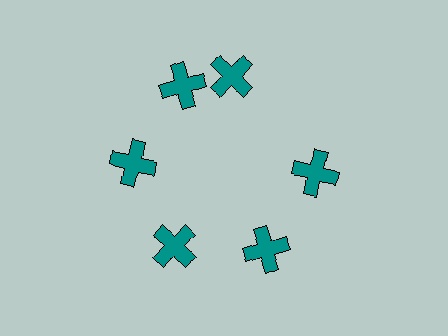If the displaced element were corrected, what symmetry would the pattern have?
It would have 6-fold rotational symmetry — the pattern would map onto itself every 60 degrees.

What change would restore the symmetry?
The symmetry would be restored by rotating it back into even spacing with its neighbors so that all 6 crosses sit at equal angles and equal distance from the center.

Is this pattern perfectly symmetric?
No. The 6 teal crosses are arranged in a ring, but one element near the 1 o'clock position is rotated out of alignment along the ring, breaking the 6-fold rotational symmetry.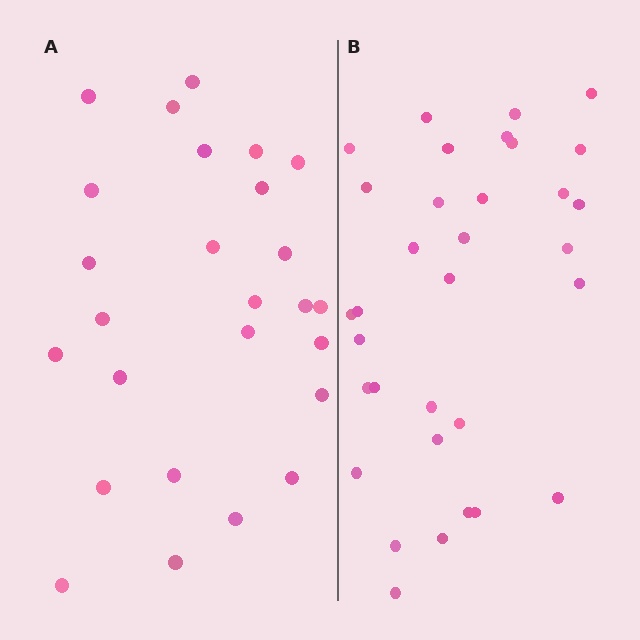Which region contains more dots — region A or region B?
Region B (the right region) has more dots.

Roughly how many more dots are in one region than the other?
Region B has roughly 8 or so more dots than region A.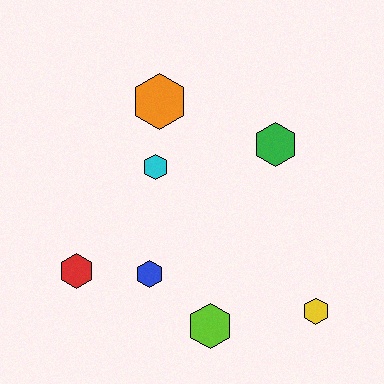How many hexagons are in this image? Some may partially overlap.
There are 7 hexagons.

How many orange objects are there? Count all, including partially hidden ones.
There is 1 orange object.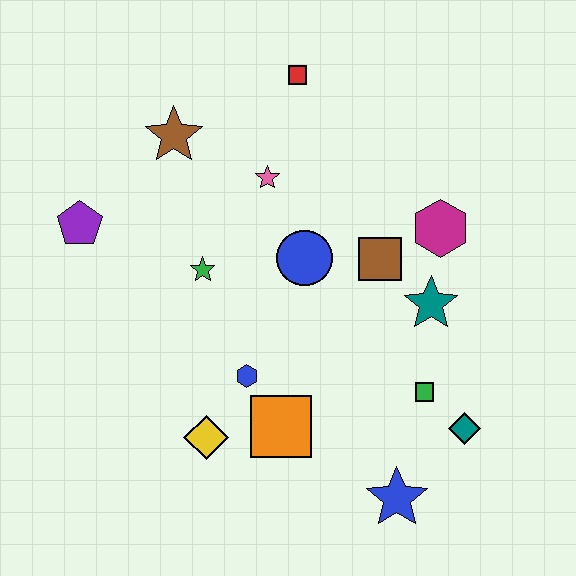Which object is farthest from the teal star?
The purple pentagon is farthest from the teal star.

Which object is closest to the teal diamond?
The green square is closest to the teal diamond.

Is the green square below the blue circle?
Yes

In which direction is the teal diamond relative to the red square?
The teal diamond is below the red square.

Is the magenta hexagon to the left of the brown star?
No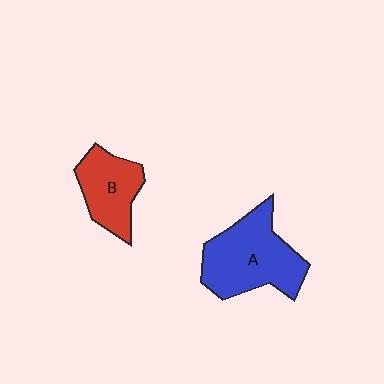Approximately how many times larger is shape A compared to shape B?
Approximately 1.6 times.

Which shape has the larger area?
Shape A (blue).